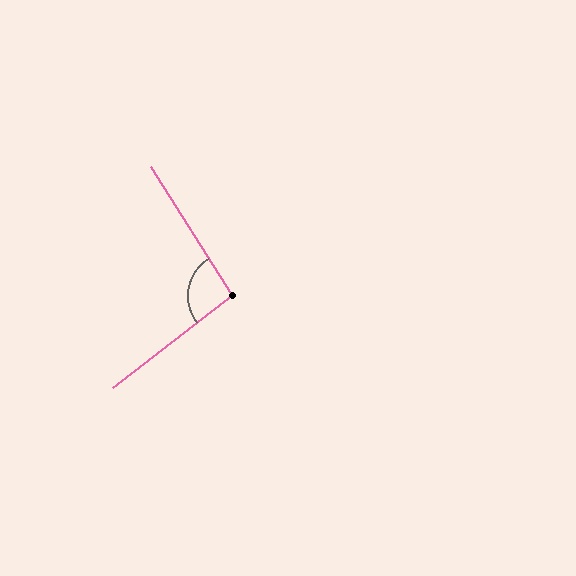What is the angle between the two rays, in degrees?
Approximately 96 degrees.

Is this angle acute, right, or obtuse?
It is obtuse.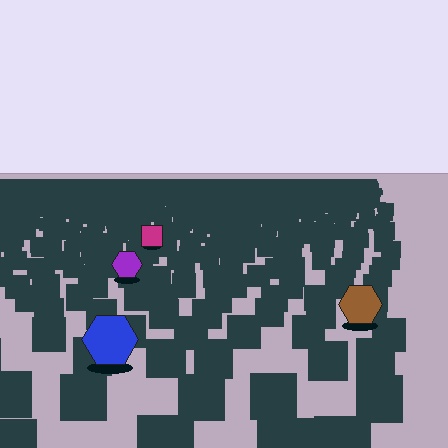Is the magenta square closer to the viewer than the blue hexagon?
No. The blue hexagon is closer — you can tell from the texture gradient: the ground texture is coarser near it.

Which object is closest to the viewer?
The blue hexagon is closest. The texture marks near it are larger and more spread out.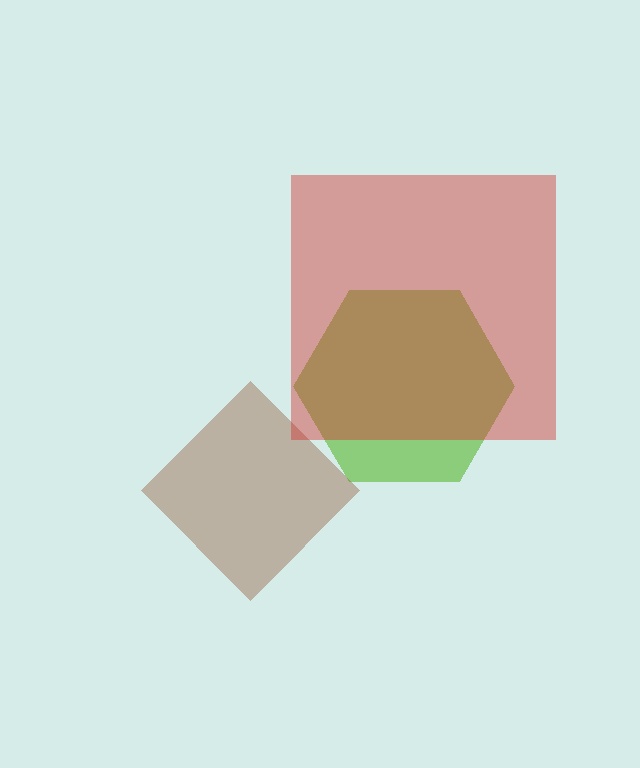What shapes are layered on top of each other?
The layered shapes are: a lime hexagon, a brown diamond, a red square.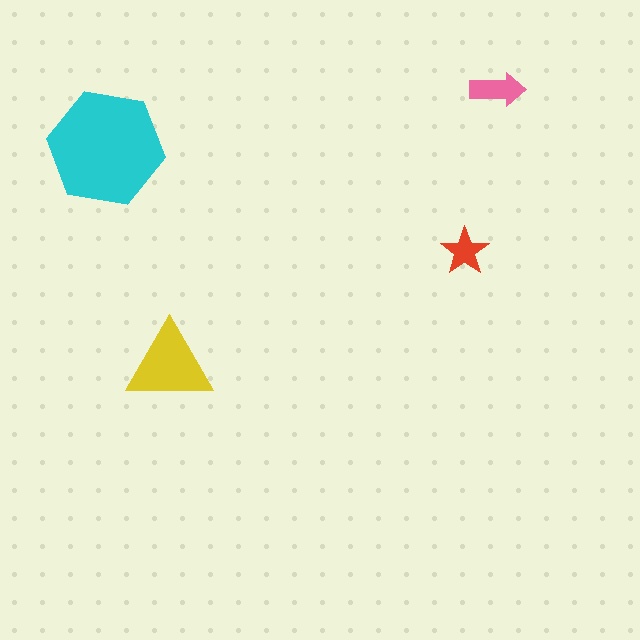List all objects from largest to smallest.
The cyan hexagon, the yellow triangle, the pink arrow, the red star.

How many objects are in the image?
There are 4 objects in the image.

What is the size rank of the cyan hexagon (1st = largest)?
1st.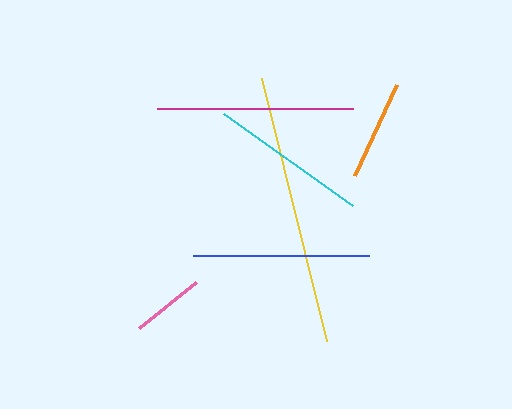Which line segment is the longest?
The yellow line is the longest at approximately 270 pixels.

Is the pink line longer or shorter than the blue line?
The blue line is longer than the pink line.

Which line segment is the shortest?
The pink line is the shortest at approximately 74 pixels.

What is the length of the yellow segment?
The yellow segment is approximately 270 pixels long.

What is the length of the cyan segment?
The cyan segment is approximately 158 pixels long.